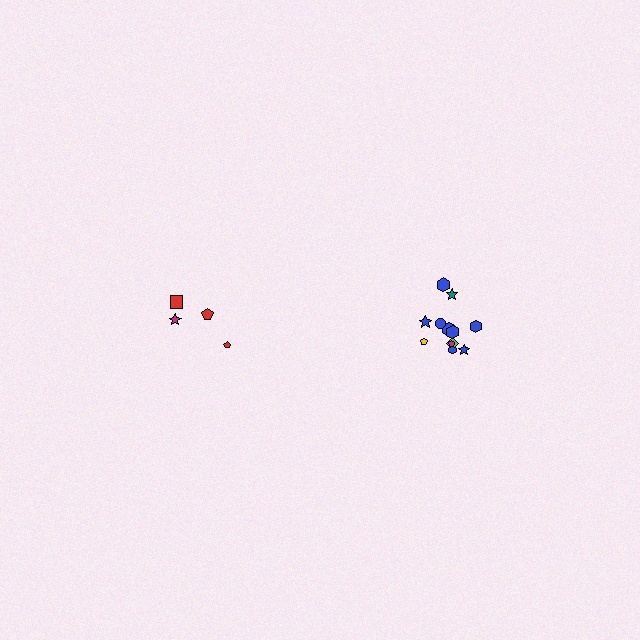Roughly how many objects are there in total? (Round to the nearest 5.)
Roughly 15 objects in total.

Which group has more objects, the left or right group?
The right group.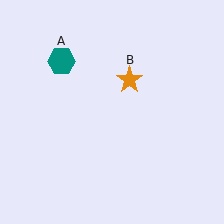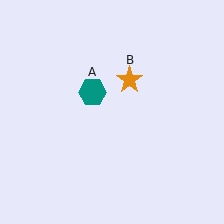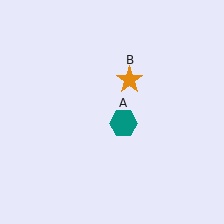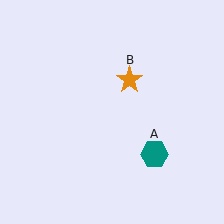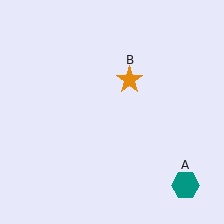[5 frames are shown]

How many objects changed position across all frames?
1 object changed position: teal hexagon (object A).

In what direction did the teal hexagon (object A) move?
The teal hexagon (object A) moved down and to the right.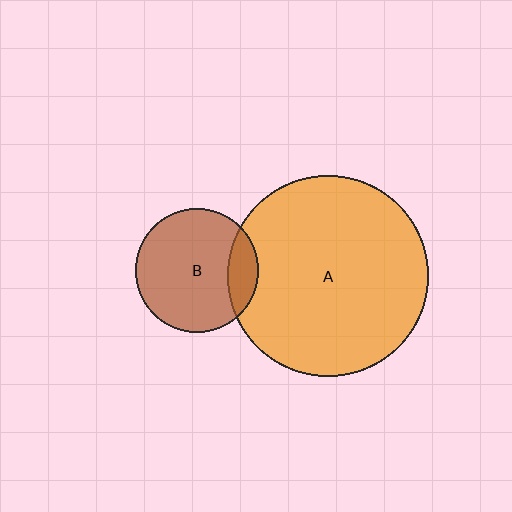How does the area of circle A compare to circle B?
Approximately 2.7 times.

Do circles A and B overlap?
Yes.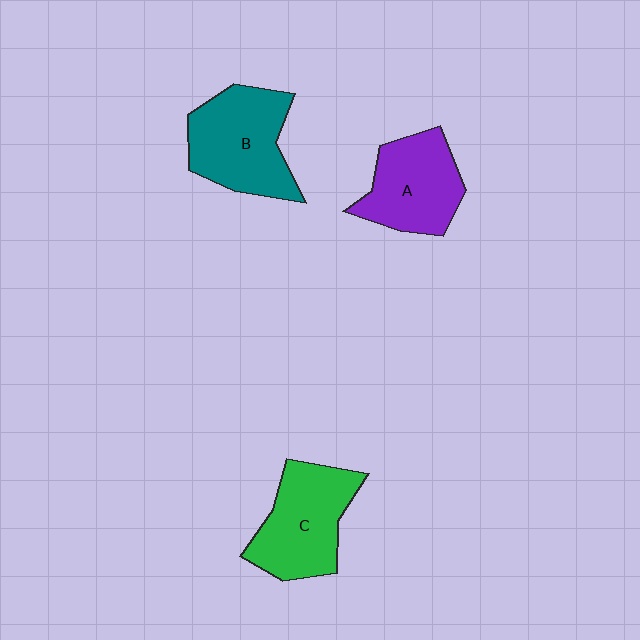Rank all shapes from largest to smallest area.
From largest to smallest: B (teal), C (green), A (purple).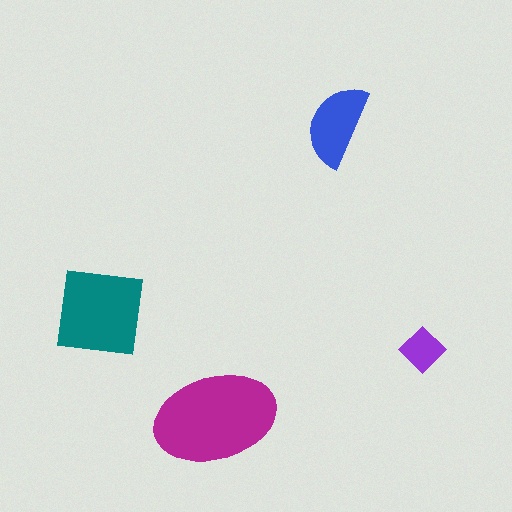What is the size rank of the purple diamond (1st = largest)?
4th.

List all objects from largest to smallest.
The magenta ellipse, the teal square, the blue semicircle, the purple diamond.